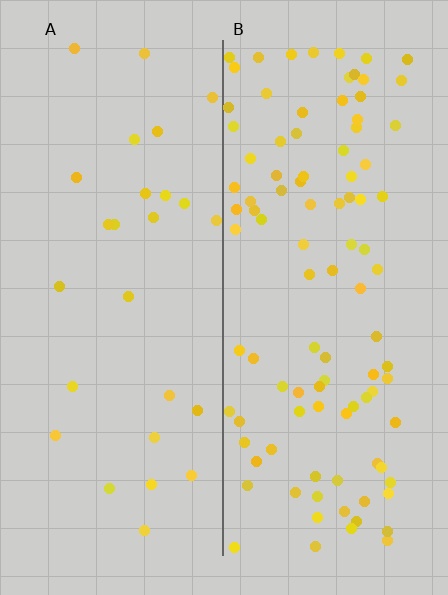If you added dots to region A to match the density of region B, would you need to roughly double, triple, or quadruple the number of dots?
Approximately quadruple.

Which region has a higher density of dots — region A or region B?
B (the right).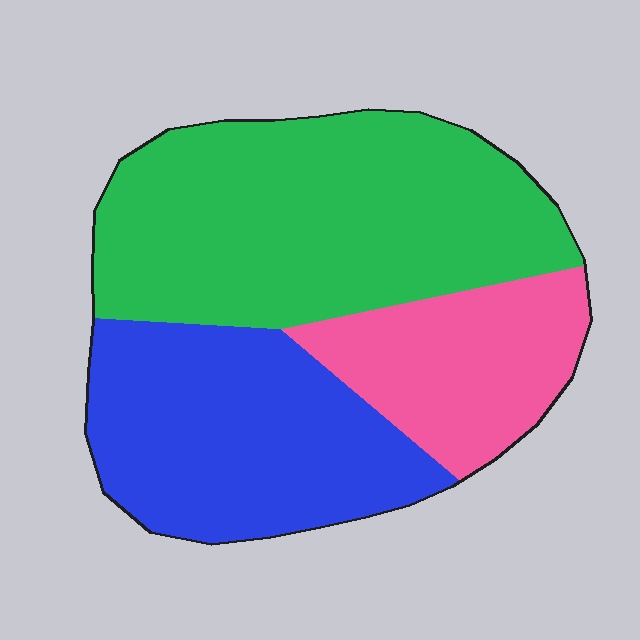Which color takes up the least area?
Pink, at roughly 20%.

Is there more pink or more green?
Green.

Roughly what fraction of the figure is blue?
Blue covers about 35% of the figure.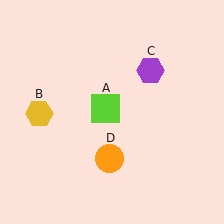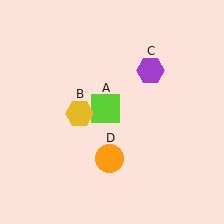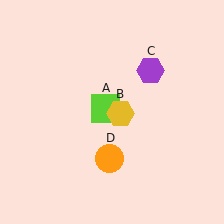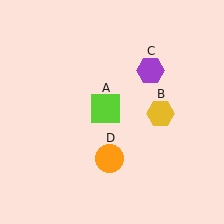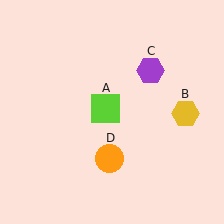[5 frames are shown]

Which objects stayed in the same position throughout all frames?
Lime square (object A) and purple hexagon (object C) and orange circle (object D) remained stationary.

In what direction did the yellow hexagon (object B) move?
The yellow hexagon (object B) moved right.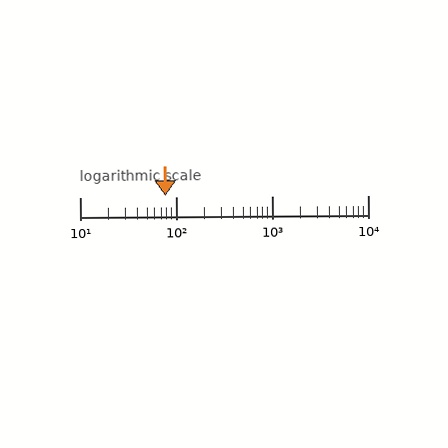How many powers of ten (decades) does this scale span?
The scale spans 3 decades, from 10 to 10000.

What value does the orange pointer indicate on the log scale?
The pointer indicates approximately 77.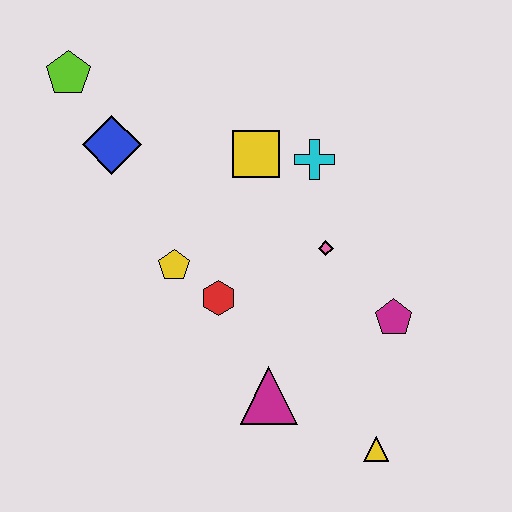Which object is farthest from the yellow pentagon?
The yellow triangle is farthest from the yellow pentagon.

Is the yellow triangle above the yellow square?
No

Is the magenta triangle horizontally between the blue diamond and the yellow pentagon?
No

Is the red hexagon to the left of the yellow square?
Yes